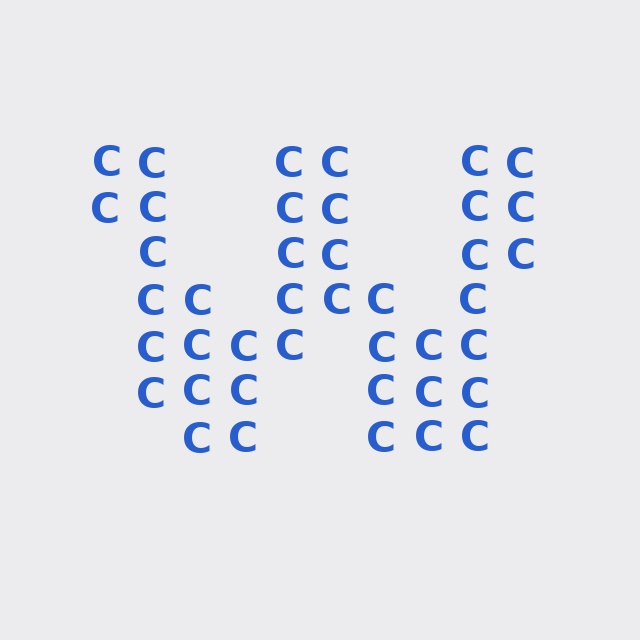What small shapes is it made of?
It is made of small letter C's.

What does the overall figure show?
The overall figure shows the letter W.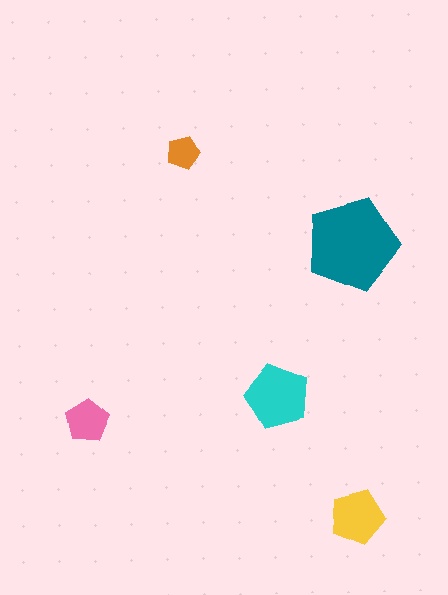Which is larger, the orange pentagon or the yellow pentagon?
The yellow one.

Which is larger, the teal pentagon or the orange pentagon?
The teal one.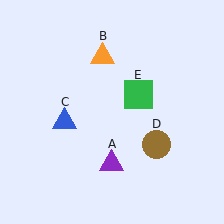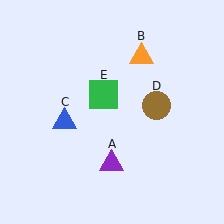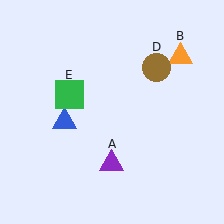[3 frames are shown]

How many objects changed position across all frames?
3 objects changed position: orange triangle (object B), brown circle (object D), green square (object E).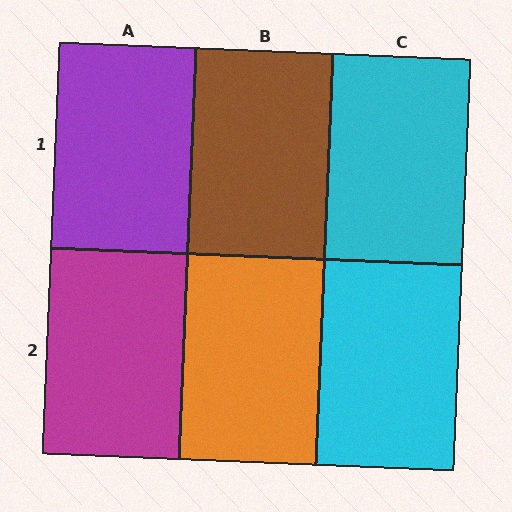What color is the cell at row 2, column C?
Cyan.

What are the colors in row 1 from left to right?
Purple, brown, cyan.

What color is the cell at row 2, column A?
Magenta.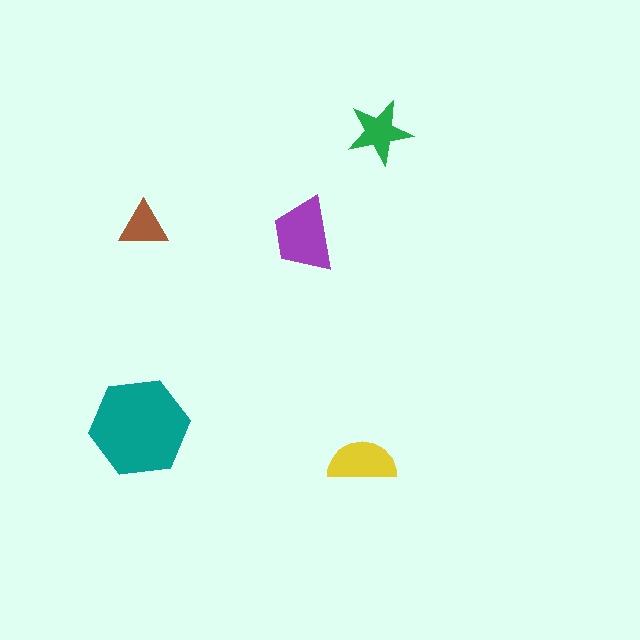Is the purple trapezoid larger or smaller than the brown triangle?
Larger.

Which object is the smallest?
The brown triangle.